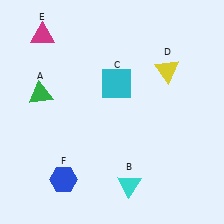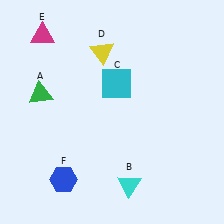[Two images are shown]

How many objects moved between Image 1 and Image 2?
1 object moved between the two images.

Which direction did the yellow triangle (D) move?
The yellow triangle (D) moved left.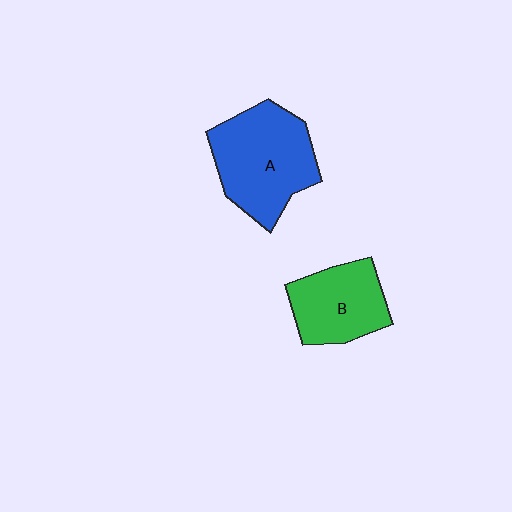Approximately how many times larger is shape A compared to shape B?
Approximately 1.4 times.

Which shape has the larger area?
Shape A (blue).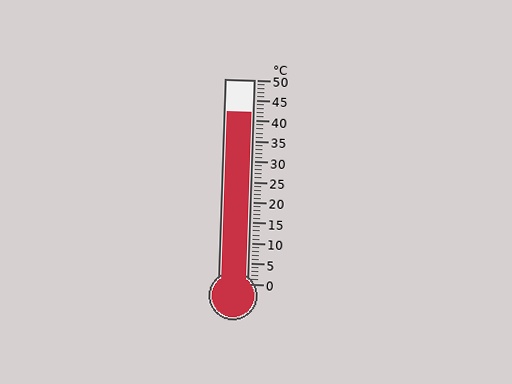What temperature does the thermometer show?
The thermometer shows approximately 42°C.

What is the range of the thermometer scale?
The thermometer scale ranges from 0°C to 50°C.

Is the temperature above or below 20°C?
The temperature is above 20°C.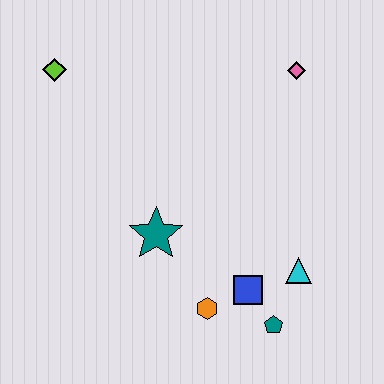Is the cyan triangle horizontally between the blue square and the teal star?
No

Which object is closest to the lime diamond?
The teal star is closest to the lime diamond.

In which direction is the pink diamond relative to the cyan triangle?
The pink diamond is above the cyan triangle.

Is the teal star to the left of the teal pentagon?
Yes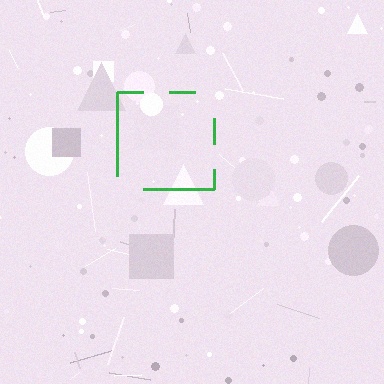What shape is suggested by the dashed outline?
The dashed outline suggests a square.